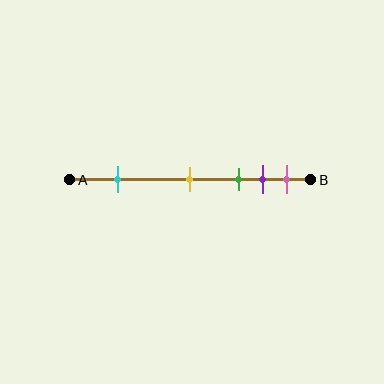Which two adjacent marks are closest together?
The purple and pink marks are the closest adjacent pair.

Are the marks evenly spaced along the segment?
No, the marks are not evenly spaced.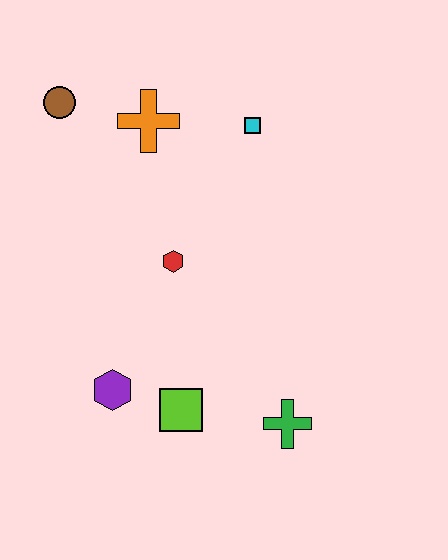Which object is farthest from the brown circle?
The green cross is farthest from the brown circle.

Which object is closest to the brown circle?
The orange cross is closest to the brown circle.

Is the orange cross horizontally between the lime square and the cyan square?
No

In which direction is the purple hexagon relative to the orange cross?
The purple hexagon is below the orange cross.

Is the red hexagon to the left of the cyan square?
Yes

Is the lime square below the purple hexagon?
Yes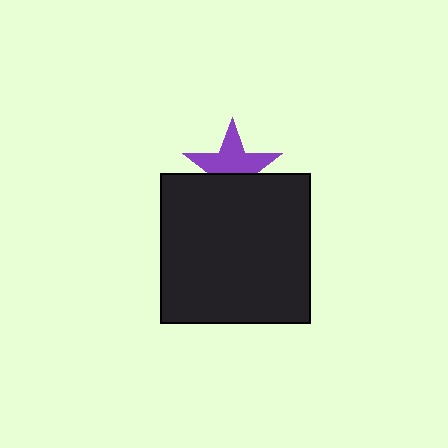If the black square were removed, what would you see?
You would see the complete purple star.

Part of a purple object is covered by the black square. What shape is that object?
It is a star.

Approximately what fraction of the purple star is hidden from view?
Roughly 40% of the purple star is hidden behind the black square.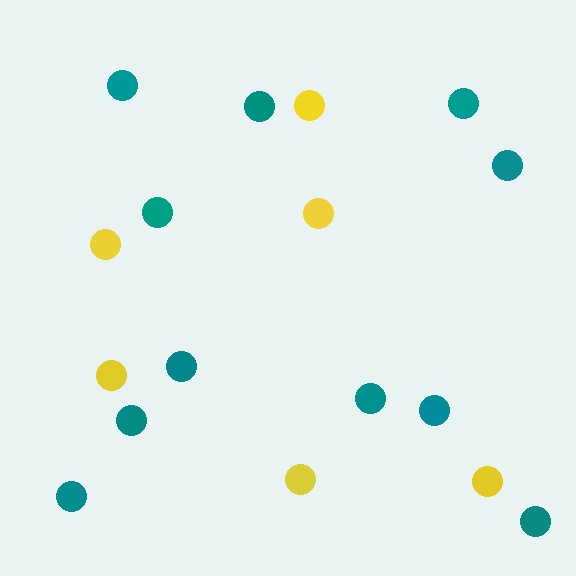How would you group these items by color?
There are 2 groups: one group of teal circles (11) and one group of yellow circles (6).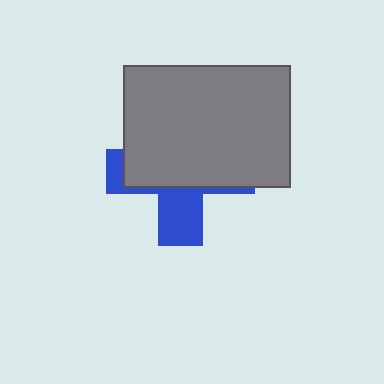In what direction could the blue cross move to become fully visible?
The blue cross could move down. That would shift it out from behind the gray rectangle entirely.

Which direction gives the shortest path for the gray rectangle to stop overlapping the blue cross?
Moving up gives the shortest separation.